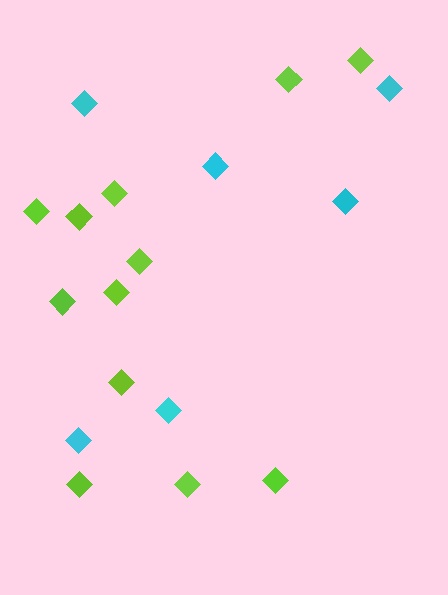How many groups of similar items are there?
There are 2 groups: one group of cyan diamonds (6) and one group of lime diamonds (12).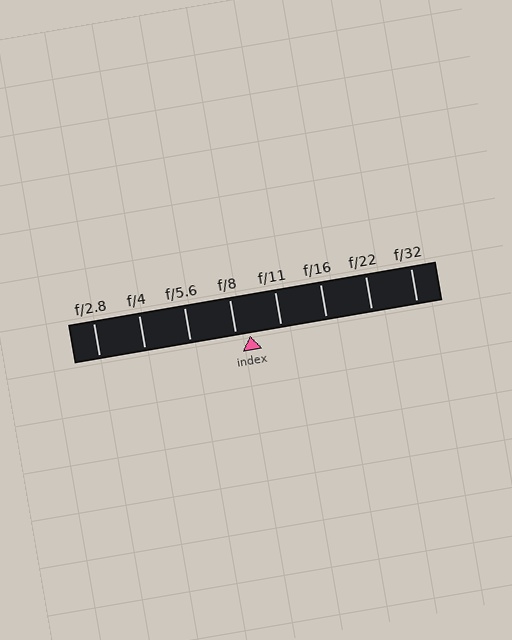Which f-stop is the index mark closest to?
The index mark is closest to f/8.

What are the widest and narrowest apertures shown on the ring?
The widest aperture shown is f/2.8 and the narrowest is f/32.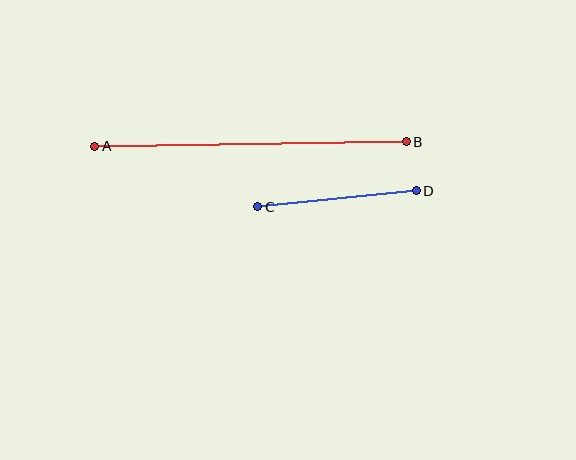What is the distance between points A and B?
The distance is approximately 311 pixels.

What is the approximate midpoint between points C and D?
The midpoint is at approximately (337, 199) pixels.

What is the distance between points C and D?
The distance is approximately 160 pixels.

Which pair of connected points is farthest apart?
Points A and B are farthest apart.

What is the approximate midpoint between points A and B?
The midpoint is at approximately (251, 144) pixels.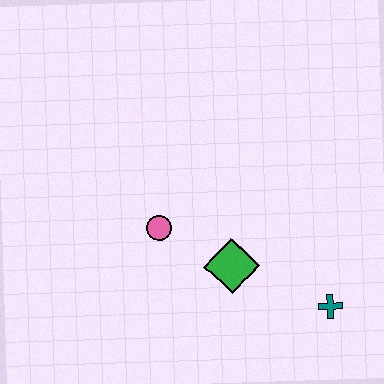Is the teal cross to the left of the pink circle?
No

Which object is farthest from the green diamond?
The teal cross is farthest from the green diamond.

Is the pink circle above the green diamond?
Yes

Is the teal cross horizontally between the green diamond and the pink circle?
No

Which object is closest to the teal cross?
The green diamond is closest to the teal cross.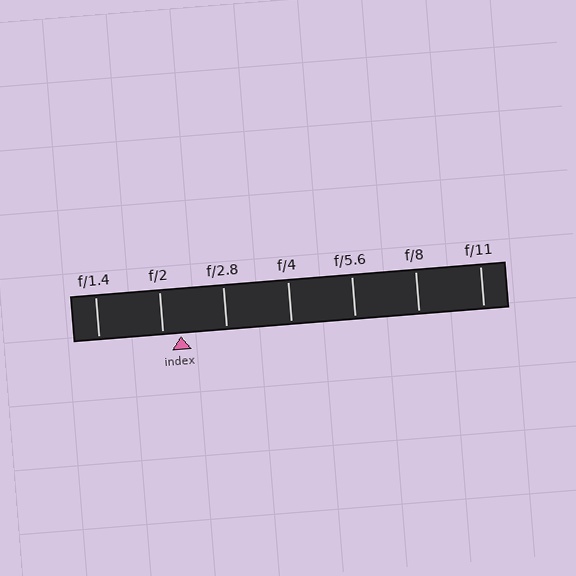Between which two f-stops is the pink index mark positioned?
The index mark is between f/2 and f/2.8.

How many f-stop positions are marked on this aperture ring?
There are 7 f-stop positions marked.